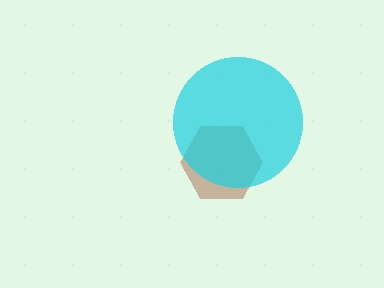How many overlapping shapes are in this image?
There are 2 overlapping shapes in the image.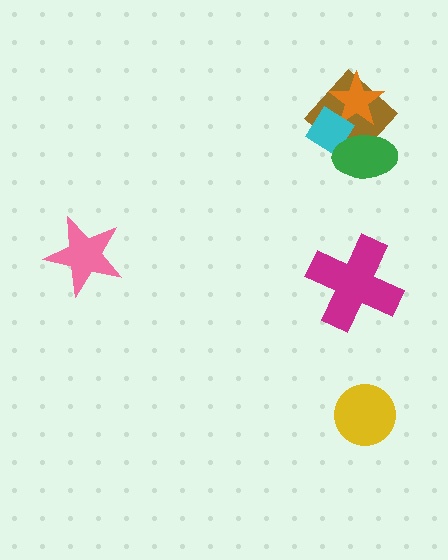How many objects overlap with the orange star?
2 objects overlap with the orange star.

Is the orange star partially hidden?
Yes, it is partially covered by another shape.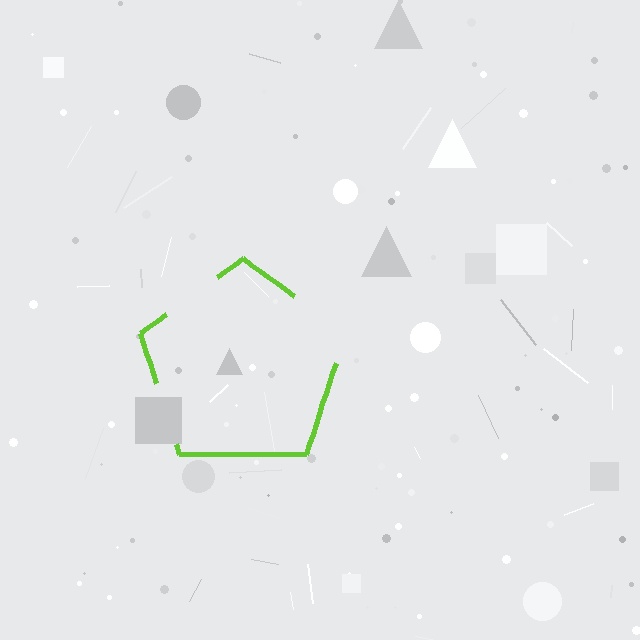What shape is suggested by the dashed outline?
The dashed outline suggests a pentagon.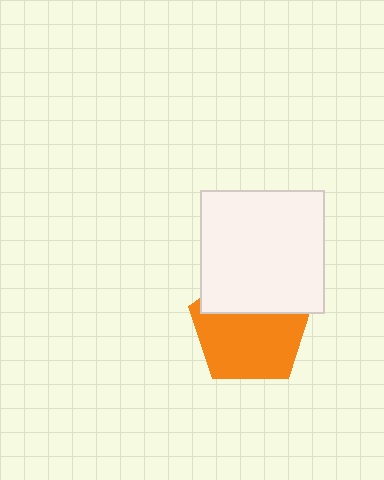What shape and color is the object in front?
The object in front is a white square.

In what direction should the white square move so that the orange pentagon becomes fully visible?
The white square should move up. That is the shortest direction to clear the overlap and leave the orange pentagon fully visible.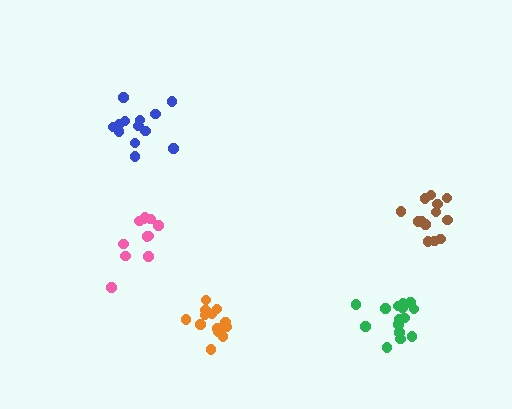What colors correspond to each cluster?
The clusters are colored: blue, pink, brown, green, orange.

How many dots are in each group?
Group 1: 13 dots, Group 2: 11 dots, Group 3: 13 dots, Group 4: 15 dots, Group 5: 13 dots (65 total).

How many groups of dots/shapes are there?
There are 5 groups.